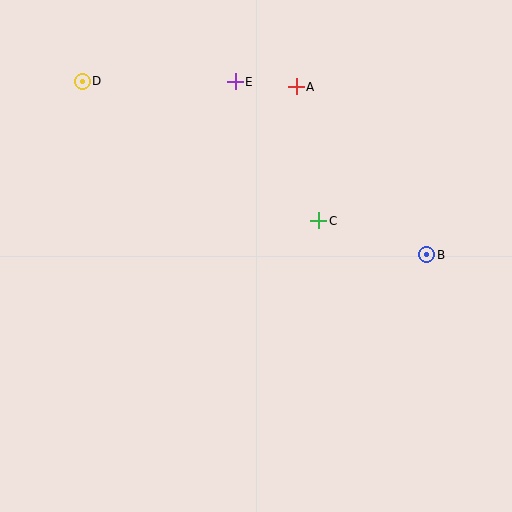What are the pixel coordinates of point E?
Point E is at (235, 82).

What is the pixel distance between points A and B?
The distance between A and B is 213 pixels.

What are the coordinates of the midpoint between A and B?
The midpoint between A and B is at (361, 171).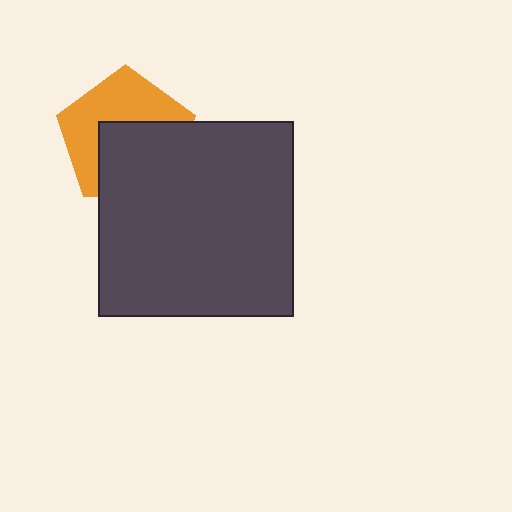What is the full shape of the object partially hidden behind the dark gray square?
The partially hidden object is an orange pentagon.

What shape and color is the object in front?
The object in front is a dark gray square.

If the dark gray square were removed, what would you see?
You would see the complete orange pentagon.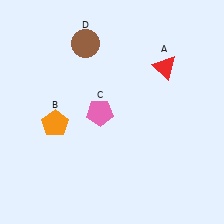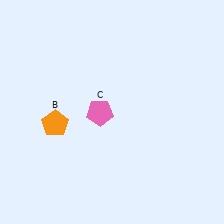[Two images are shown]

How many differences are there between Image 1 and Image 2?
There are 2 differences between the two images.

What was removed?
The brown circle (D), the red triangle (A) were removed in Image 2.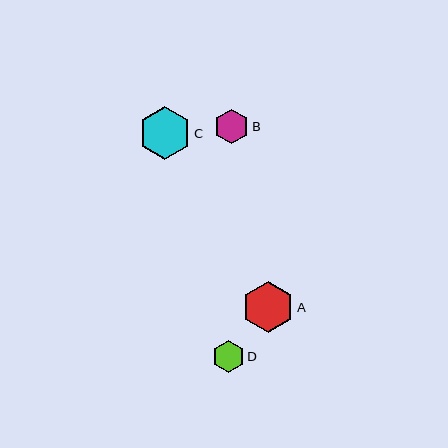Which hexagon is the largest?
Hexagon C is the largest with a size of approximately 52 pixels.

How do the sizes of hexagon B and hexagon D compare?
Hexagon B and hexagon D are approximately the same size.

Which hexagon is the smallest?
Hexagon D is the smallest with a size of approximately 32 pixels.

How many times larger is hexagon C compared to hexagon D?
Hexagon C is approximately 1.6 times the size of hexagon D.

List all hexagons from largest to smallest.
From largest to smallest: C, A, B, D.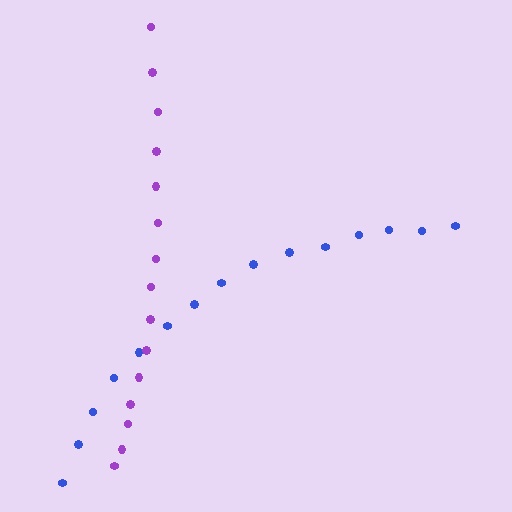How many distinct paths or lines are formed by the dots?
There are 2 distinct paths.